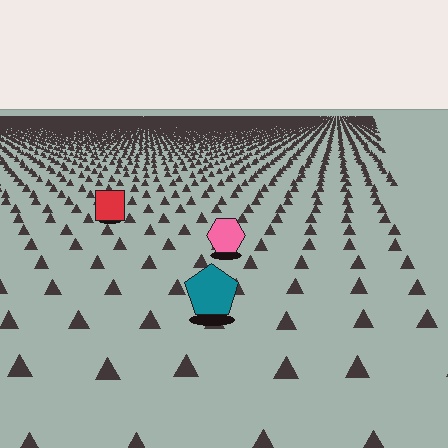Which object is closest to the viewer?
The teal pentagon is closest. The texture marks near it are larger and more spread out.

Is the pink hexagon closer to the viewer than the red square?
Yes. The pink hexagon is closer — you can tell from the texture gradient: the ground texture is coarser near it.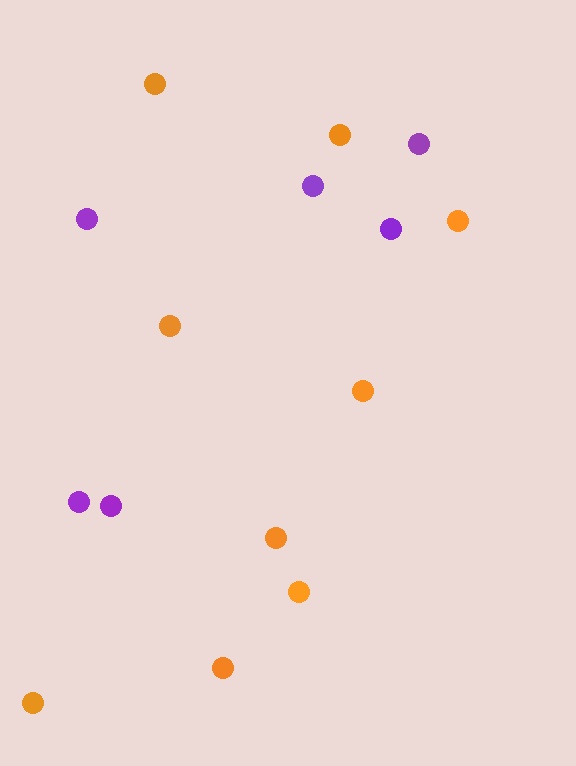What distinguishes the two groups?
There are 2 groups: one group of purple circles (6) and one group of orange circles (9).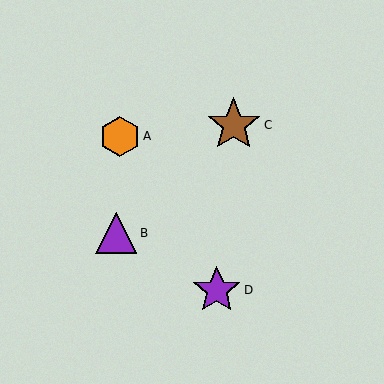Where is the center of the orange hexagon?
The center of the orange hexagon is at (120, 136).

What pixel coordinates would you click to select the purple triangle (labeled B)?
Click at (116, 233) to select the purple triangle B.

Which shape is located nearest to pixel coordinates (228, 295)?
The purple star (labeled D) at (217, 290) is nearest to that location.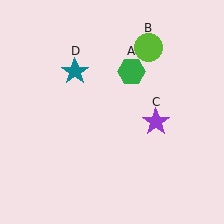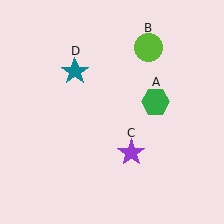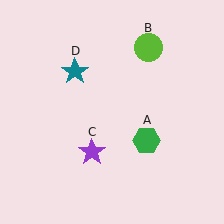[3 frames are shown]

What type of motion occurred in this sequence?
The green hexagon (object A), purple star (object C) rotated clockwise around the center of the scene.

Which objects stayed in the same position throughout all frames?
Lime circle (object B) and teal star (object D) remained stationary.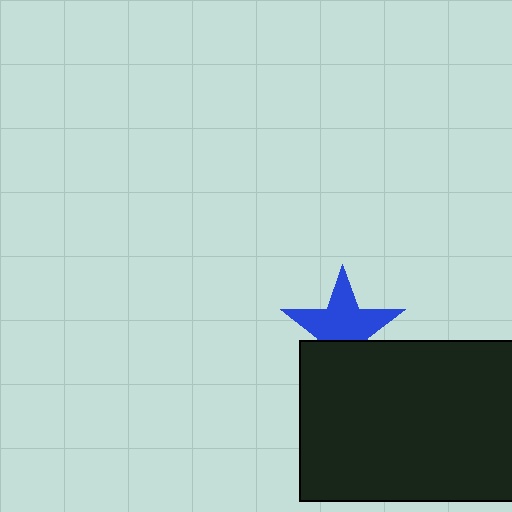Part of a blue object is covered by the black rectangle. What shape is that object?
It is a star.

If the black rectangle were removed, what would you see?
You would see the complete blue star.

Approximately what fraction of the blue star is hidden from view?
Roughly 35% of the blue star is hidden behind the black rectangle.